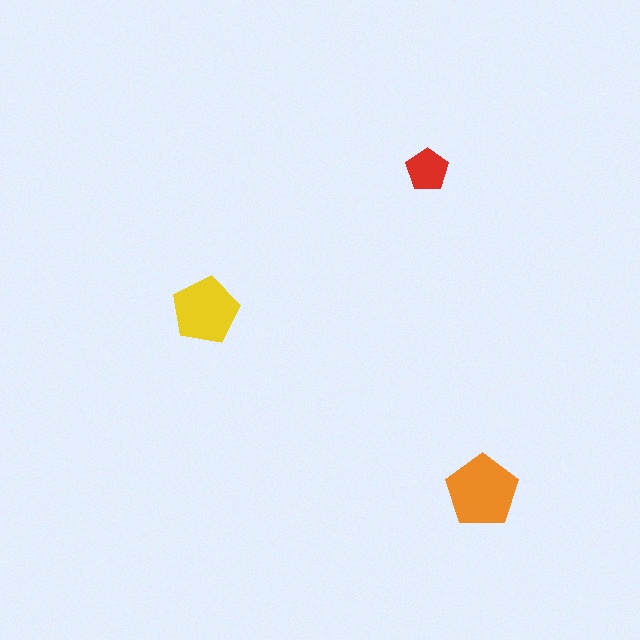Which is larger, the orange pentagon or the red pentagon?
The orange one.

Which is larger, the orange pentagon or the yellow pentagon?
The orange one.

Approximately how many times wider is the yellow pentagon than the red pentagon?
About 1.5 times wider.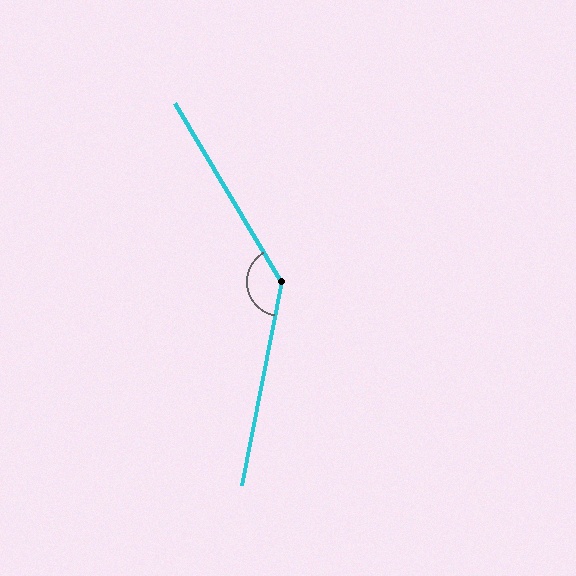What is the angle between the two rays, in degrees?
Approximately 138 degrees.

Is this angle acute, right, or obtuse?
It is obtuse.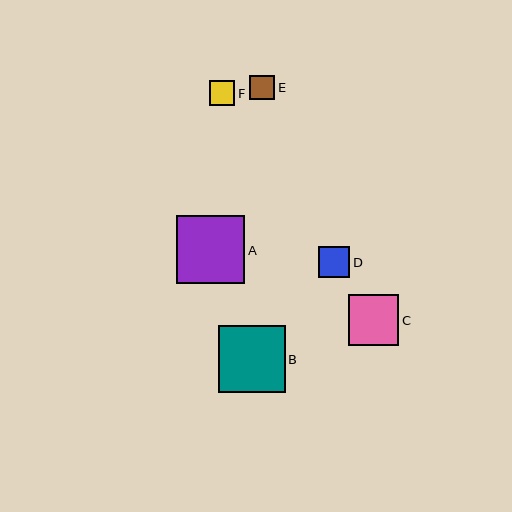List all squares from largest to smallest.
From largest to smallest: A, B, C, D, F, E.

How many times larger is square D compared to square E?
Square D is approximately 1.2 times the size of square E.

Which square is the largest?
Square A is the largest with a size of approximately 68 pixels.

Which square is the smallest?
Square E is the smallest with a size of approximately 25 pixels.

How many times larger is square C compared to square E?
Square C is approximately 2.0 times the size of square E.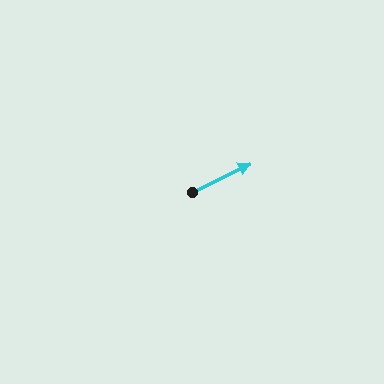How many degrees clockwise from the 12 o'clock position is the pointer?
Approximately 64 degrees.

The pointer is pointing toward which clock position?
Roughly 2 o'clock.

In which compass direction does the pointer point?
Northeast.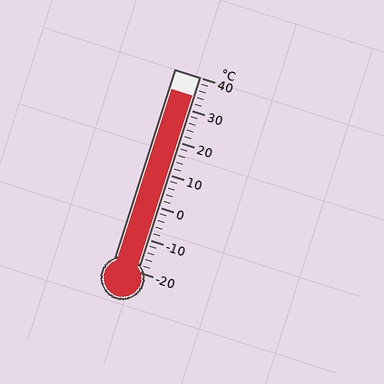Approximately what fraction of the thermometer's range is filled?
The thermometer is filled to approximately 90% of its range.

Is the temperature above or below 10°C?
The temperature is above 10°C.